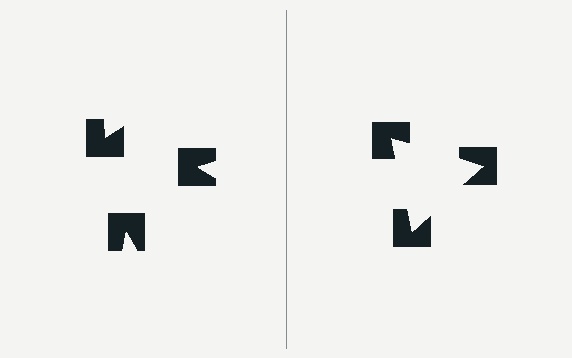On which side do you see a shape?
An illusory triangle appears on the right side. On the left side the wedge cuts are rotated, so no coherent shape forms.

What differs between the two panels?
The notched squares are positioned identically on both sides; only the wedge orientations differ. On the right they align to a triangle; on the left they are misaligned.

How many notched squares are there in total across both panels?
6 — 3 on each side.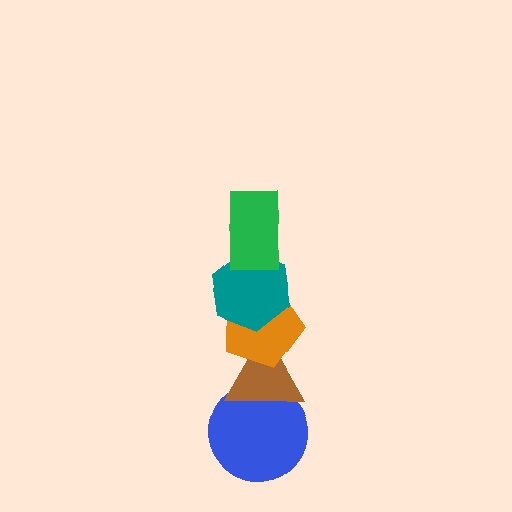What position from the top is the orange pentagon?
The orange pentagon is 3rd from the top.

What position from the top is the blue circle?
The blue circle is 5th from the top.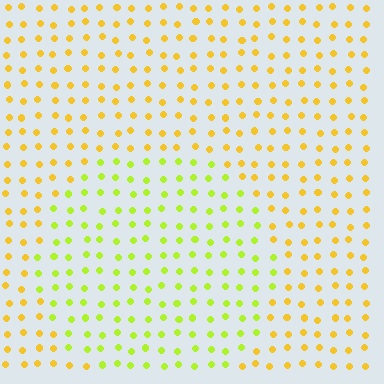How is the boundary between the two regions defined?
The boundary is defined purely by a slight shift in hue (about 35 degrees). Spacing, size, and orientation are identical on both sides.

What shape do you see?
I see a circle.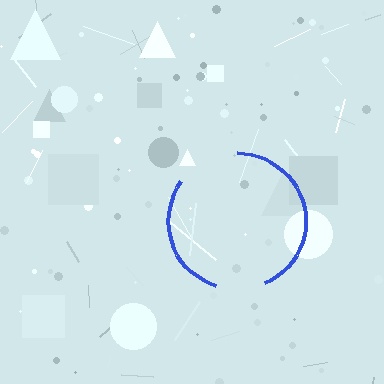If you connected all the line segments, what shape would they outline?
They would outline a circle.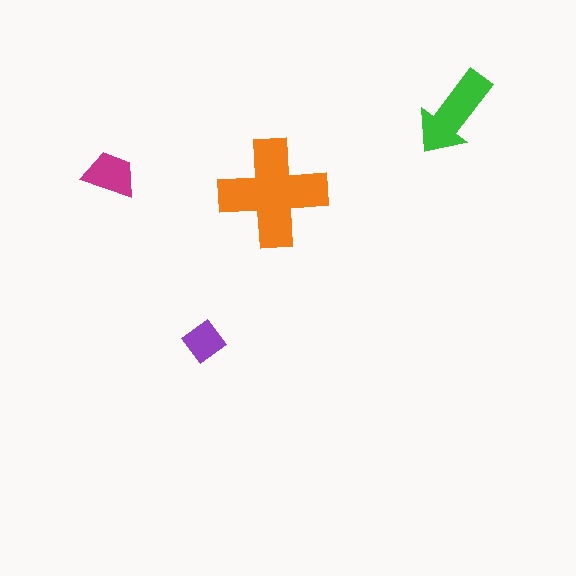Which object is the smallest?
The purple diamond.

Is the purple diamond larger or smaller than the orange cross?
Smaller.